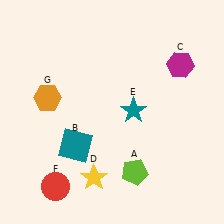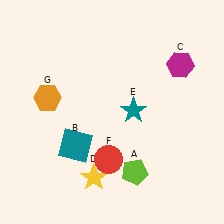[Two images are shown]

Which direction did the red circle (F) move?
The red circle (F) moved right.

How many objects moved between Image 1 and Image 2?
1 object moved between the two images.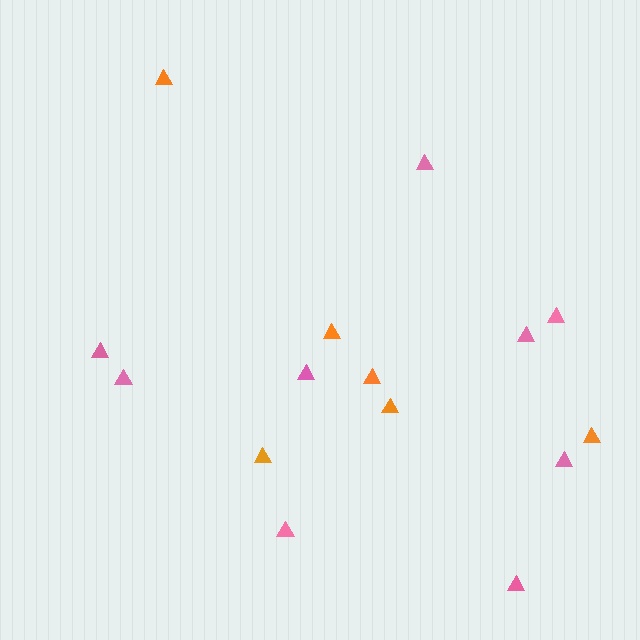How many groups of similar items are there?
There are 2 groups: one group of pink triangles (9) and one group of orange triangles (6).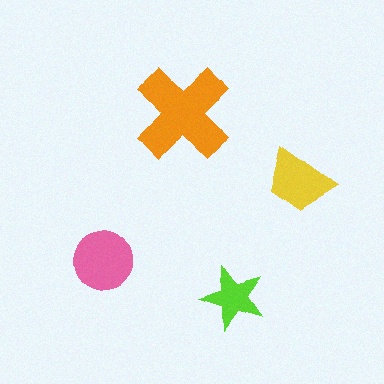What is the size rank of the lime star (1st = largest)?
4th.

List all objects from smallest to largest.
The lime star, the yellow trapezoid, the pink circle, the orange cross.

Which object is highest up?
The orange cross is topmost.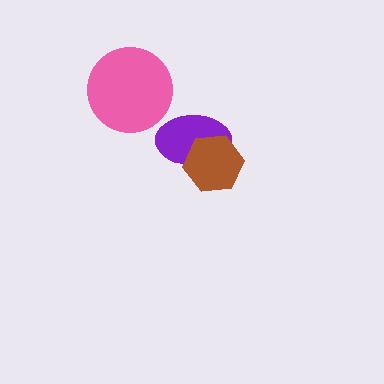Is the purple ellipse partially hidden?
Yes, it is partially covered by another shape.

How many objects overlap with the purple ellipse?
1 object overlaps with the purple ellipse.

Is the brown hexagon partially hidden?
No, no other shape covers it.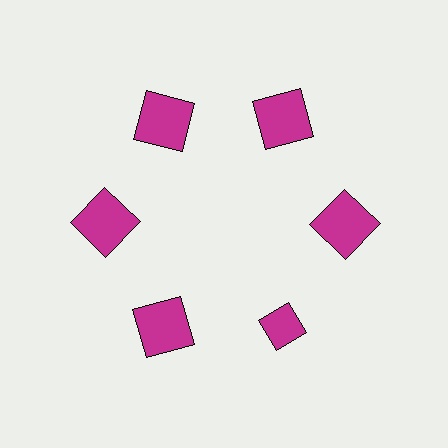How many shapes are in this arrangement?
There are 6 shapes arranged in a ring pattern.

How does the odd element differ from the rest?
It has a different shape: diamond instead of square.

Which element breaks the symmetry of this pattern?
The magenta diamond at roughly the 5 o'clock position breaks the symmetry. All other shapes are magenta squares.